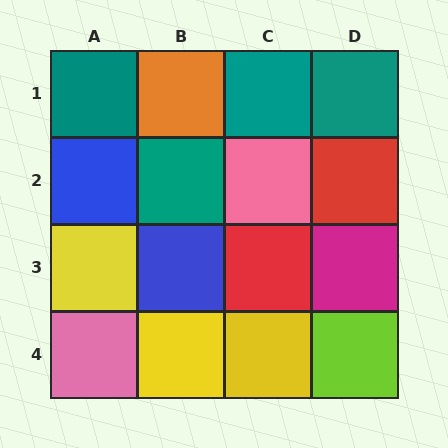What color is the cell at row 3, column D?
Magenta.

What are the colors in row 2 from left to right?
Blue, teal, pink, red.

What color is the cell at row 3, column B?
Blue.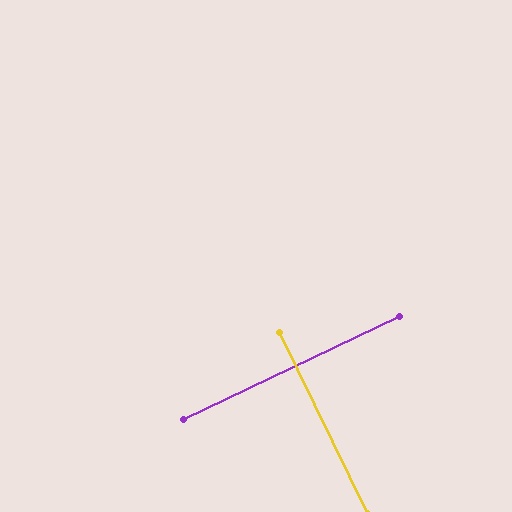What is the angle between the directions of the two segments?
Approximately 90 degrees.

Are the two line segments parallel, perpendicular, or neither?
Perpendicular — they meet at approximately 90°.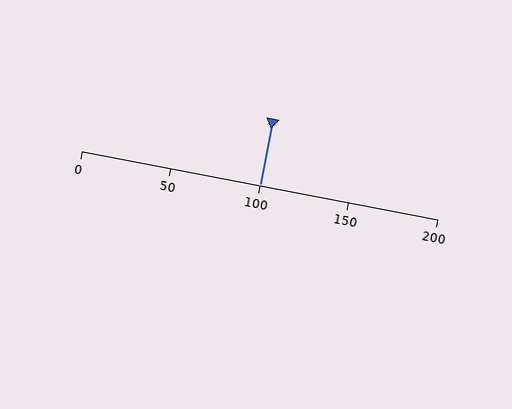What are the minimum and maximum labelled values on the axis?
The axis runs from 0 to 200.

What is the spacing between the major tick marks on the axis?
The major ticks are spaced 50 apart.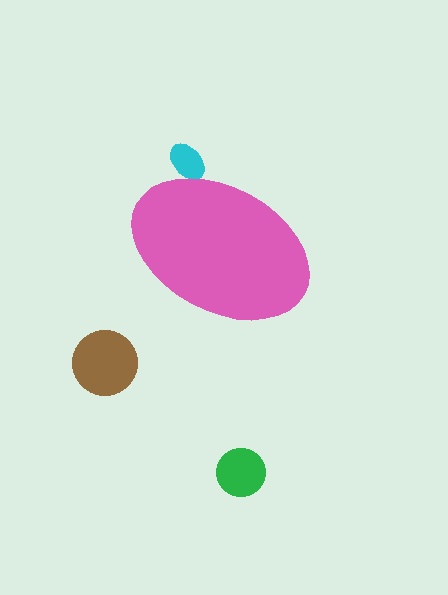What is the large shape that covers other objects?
A pink ellipse.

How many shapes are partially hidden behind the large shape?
1 shape is partially hidden.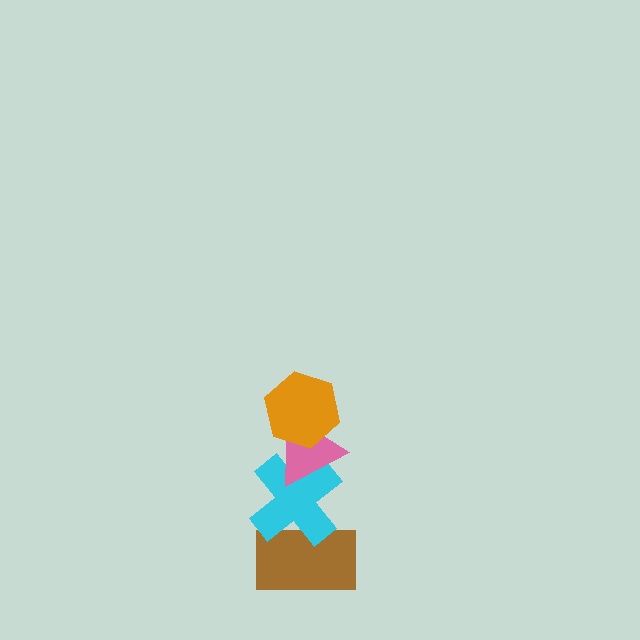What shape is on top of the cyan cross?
The pink triangle is on top of the cyan cross.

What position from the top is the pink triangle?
The pink triangle is 2nd from the top.